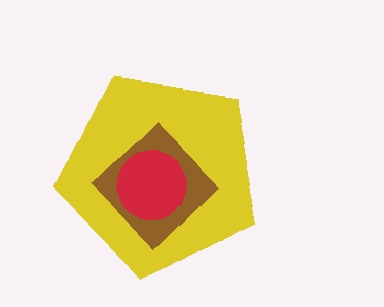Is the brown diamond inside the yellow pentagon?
Yes.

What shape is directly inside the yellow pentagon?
The brown diamond.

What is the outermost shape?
The yellow pentagon.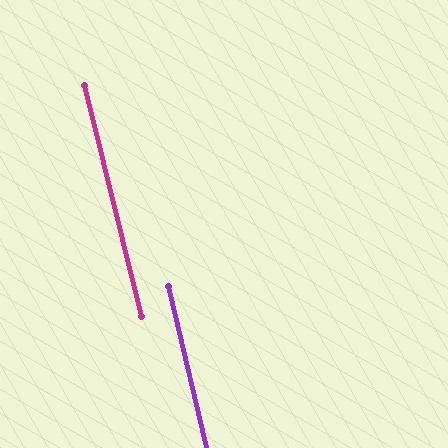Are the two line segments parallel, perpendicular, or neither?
Parallel — their directions differ by only 0.4°.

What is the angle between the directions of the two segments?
Approximately 0 degrees.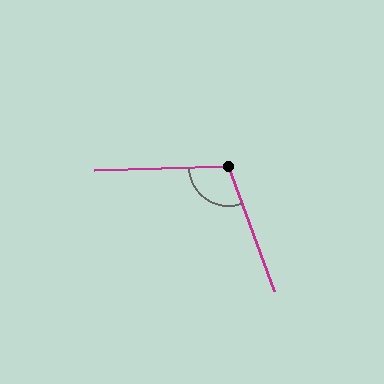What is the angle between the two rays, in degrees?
Approximately 108 degrees.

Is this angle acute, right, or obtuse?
It is obtuse.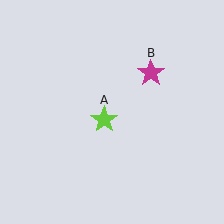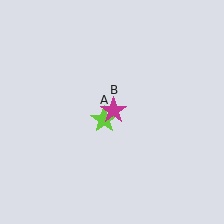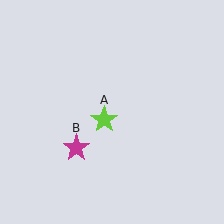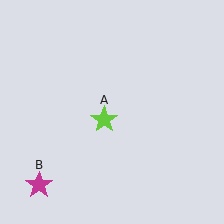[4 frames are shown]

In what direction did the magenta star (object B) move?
The magenta star (object B) moved down and to the left.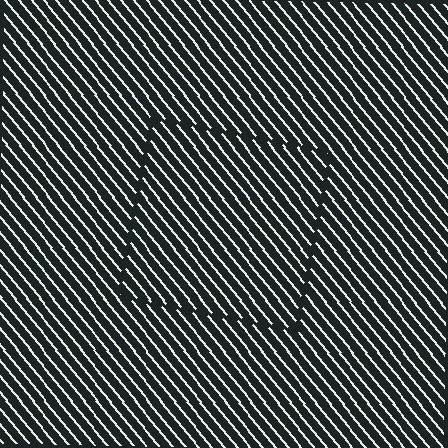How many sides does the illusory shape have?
4 sides — the line-ends trace a square.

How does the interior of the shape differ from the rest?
The interior of the shape contains the same grating, shifted by half a period — the contour is defined by the phase discontinuity where line-ends from the inner and outer gratings abut.